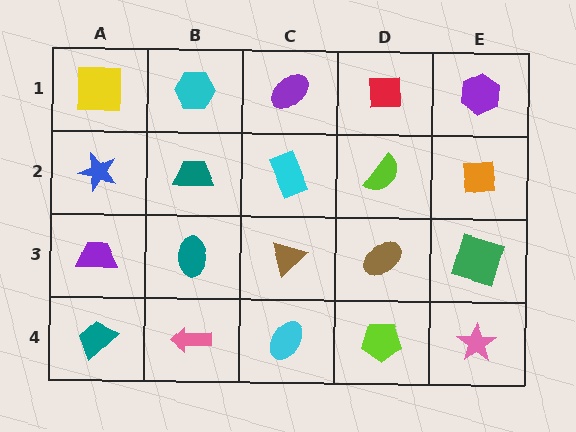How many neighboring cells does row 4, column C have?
3.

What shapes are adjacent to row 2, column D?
A red square (row 1, column D), a brown ellipse (row 3, column D), a cyan rectangle (row 2, column C), an orange square (row 2, column E).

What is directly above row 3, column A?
A blue star.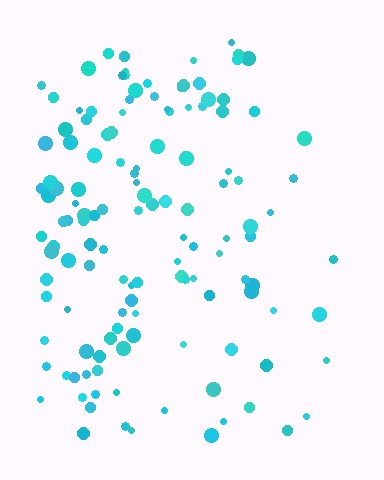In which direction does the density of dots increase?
From right to left, with the left side densest.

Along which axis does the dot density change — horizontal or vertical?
Horizontal.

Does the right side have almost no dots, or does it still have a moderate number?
Still a moderate number, just noticeably fewer than the left.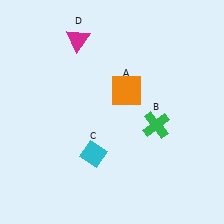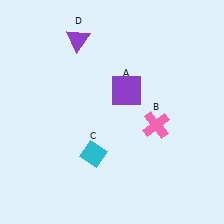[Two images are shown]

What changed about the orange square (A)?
In Image 1, A is orange. In Image 2, it changed to purple.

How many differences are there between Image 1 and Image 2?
There are 3 differences between the two images.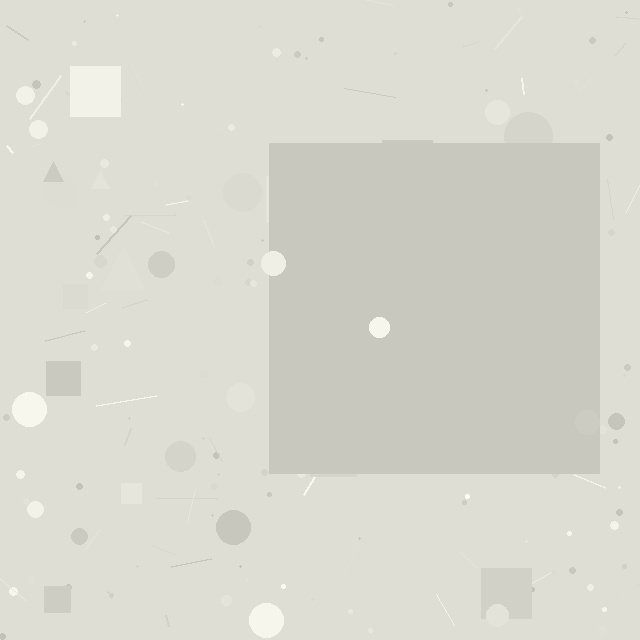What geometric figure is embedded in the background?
A square is embedded in the background.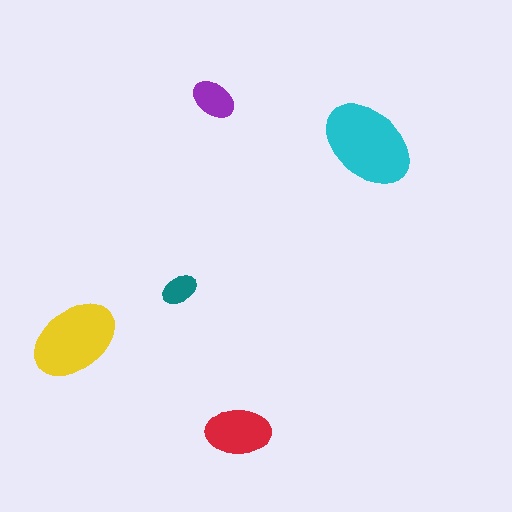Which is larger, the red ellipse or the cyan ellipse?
The cyan one.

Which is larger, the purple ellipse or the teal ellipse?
The purple one.